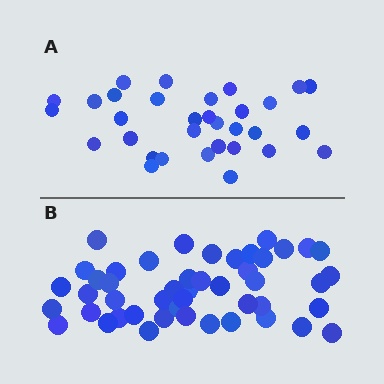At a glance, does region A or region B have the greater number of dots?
Region B (the bottom region) has more dots.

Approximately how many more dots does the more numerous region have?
Region B has approximately 15 more dots than region A.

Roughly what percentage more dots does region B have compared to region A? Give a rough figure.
About 45% more.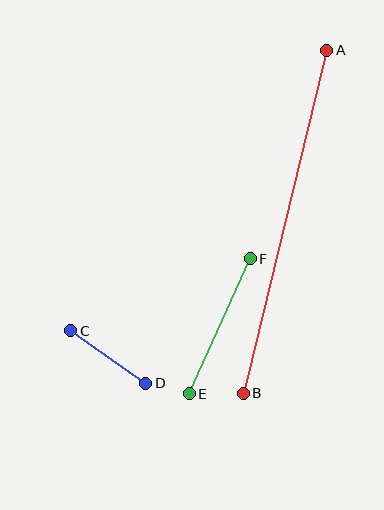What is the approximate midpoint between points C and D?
The midpoint is at approximately (108, 357) pixels.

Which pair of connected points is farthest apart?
Points A and B are farthest apart.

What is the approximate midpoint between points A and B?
The midpoint is at approximately (285, 222) pixels.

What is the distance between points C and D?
The distance is approximately 91 pixels.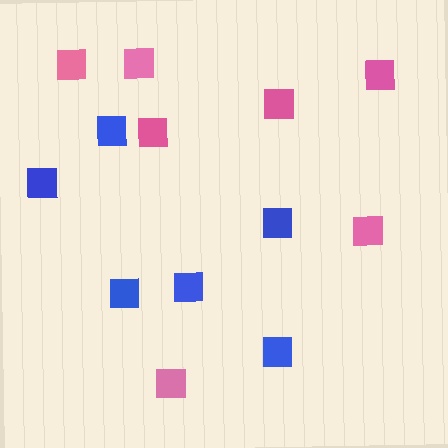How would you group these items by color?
There are 2 groups: one group of blue squares (6) and one group of pink squares (7).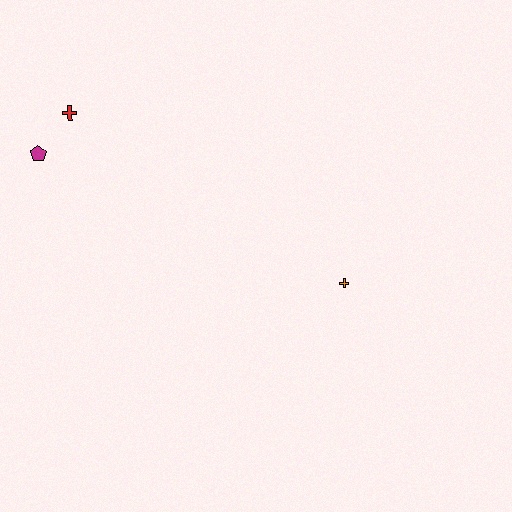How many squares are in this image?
There are no squares.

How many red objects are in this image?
There is 1 red object.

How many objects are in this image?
There are 3 objects.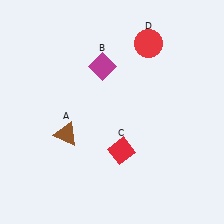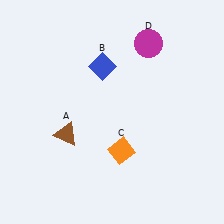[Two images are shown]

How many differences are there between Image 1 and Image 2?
There are 3 differences between the two images.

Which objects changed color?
B changed from magenta to blue. C changed from red to orange. D changed from red to magenta.